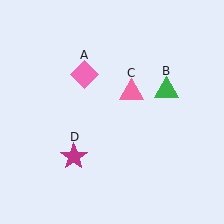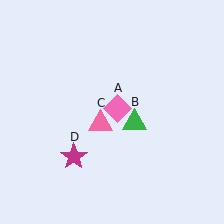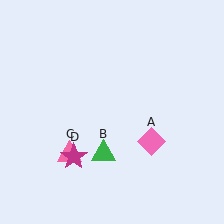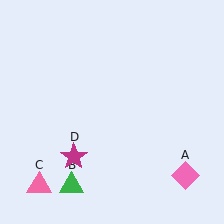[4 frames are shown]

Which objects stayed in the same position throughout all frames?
Magenta star (object D) remained stationary.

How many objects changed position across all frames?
3 objects changed position: pink diamond (object A), green triangle (object B), pink triangle (object C).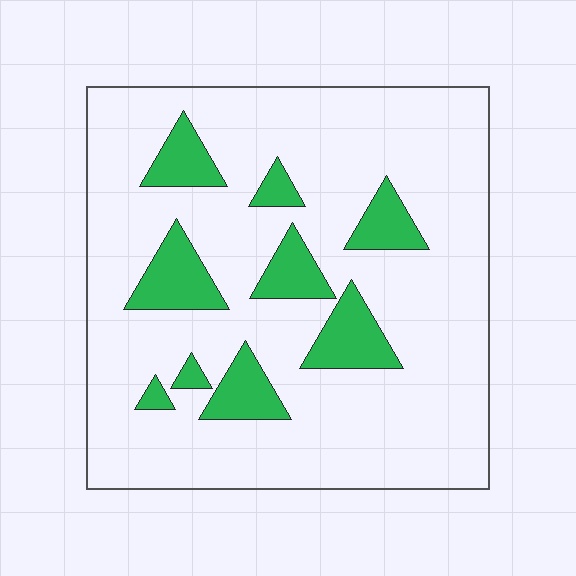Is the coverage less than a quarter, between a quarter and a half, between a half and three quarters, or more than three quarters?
Less than a quarter.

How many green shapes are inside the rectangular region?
9.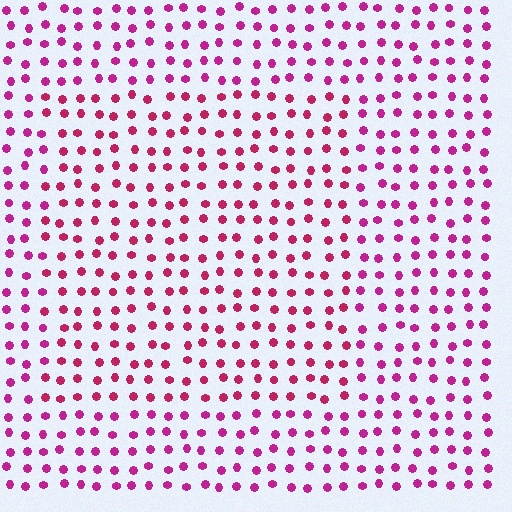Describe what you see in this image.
The image is filled with small magenta elements in a uniform arrangement. A rectangle-shaped region is visible where the elements are tinted to a slightly different hue, forming a subtle color boundary.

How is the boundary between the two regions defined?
The boundary is defined purely by a slight shift in hue (about 20 degrees). Spacing, size, and orientation are identical on both sides.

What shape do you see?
I see a rectangle.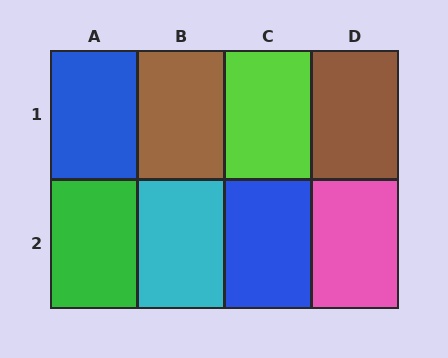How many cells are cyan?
1 cell is cyan.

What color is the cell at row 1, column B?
Brown.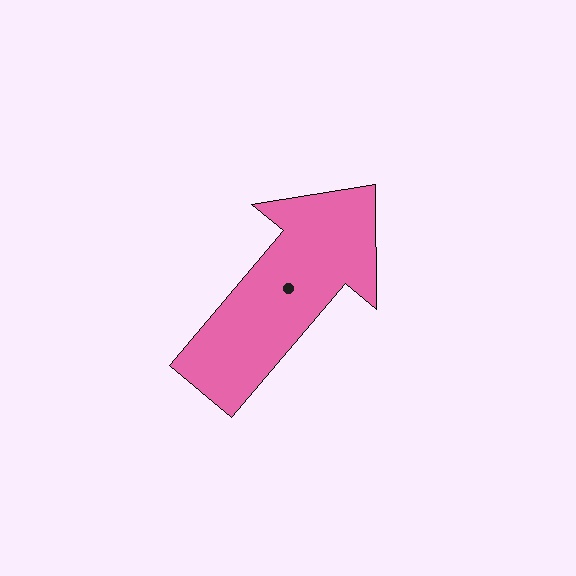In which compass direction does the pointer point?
Northeast.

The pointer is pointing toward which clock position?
Roughly 1 o'clock.